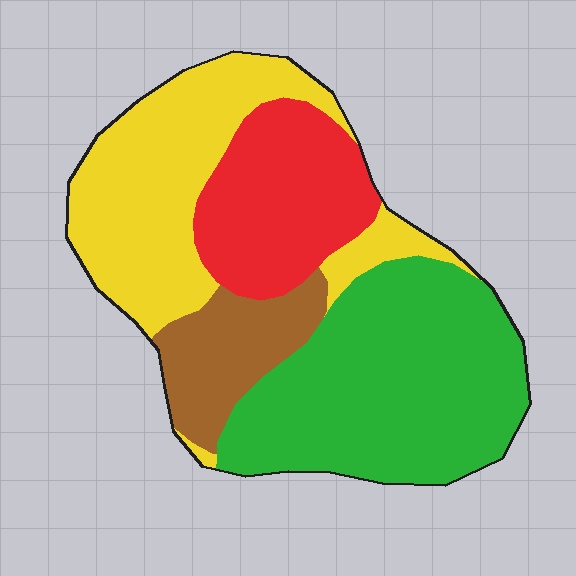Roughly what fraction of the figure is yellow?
Yellow covers around 30% of the figure.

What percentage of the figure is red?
Red covers roughly 20% of the figure.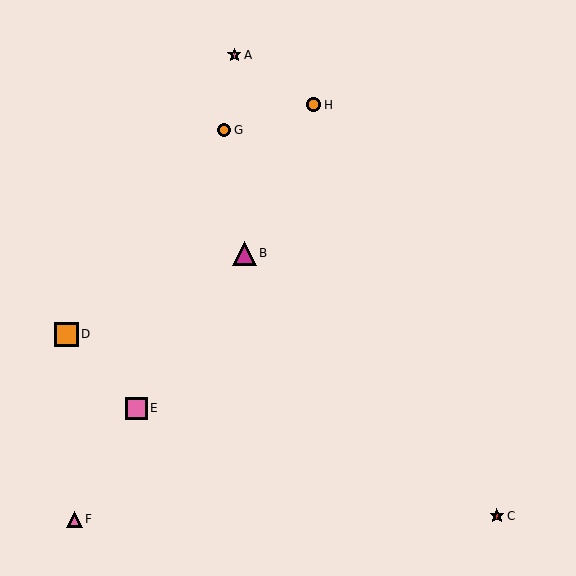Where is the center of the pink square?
The center of the pink square is at (136, 408).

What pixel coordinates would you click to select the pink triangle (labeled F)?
Click at (74, 519) to select the pink triangle F.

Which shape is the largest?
The magenta triangle (labeled B) is the largest.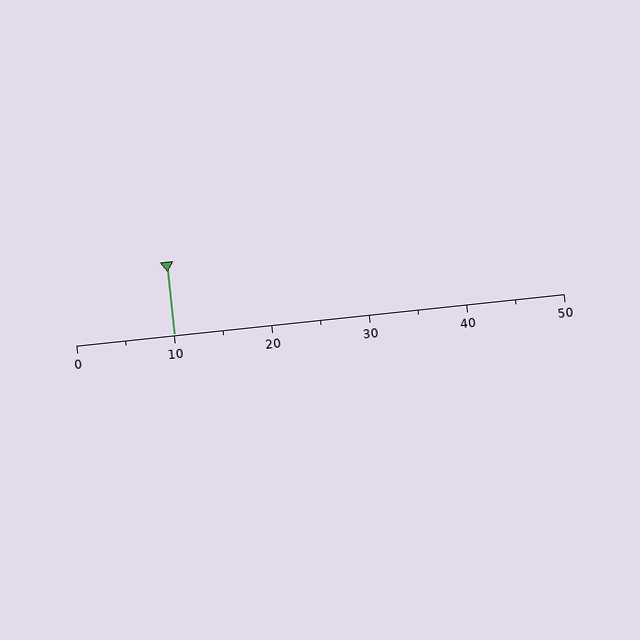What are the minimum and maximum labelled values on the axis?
The axis runs from 0 to 50.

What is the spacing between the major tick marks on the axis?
The major ticks are spaced 10 apart.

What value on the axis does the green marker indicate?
The marker indicates approximately 10.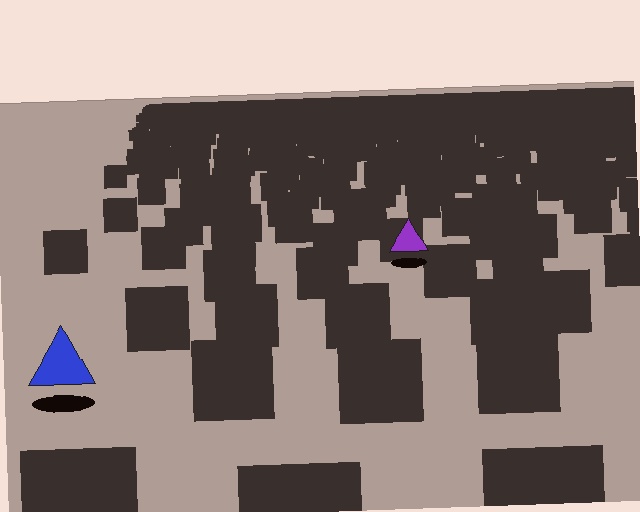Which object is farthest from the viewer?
The purple triangle is farthest from the viewer. It appears smaller and the ground texture around it is denser.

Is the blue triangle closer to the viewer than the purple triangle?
Yes. The blue triangle is closer — you can tell from the texture gradient: the ground texture is coarser near it.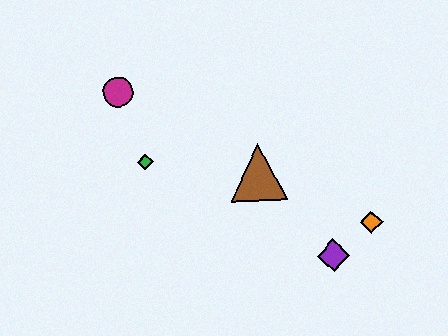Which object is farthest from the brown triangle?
The magenta circle is farthest from the brown triangle.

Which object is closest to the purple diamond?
The orange diamond is closest to the purple diamond.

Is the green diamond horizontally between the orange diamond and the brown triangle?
No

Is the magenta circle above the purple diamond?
Yes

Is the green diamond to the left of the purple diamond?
Yes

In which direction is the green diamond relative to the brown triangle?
The green diamond is to the left of the brown triangle.